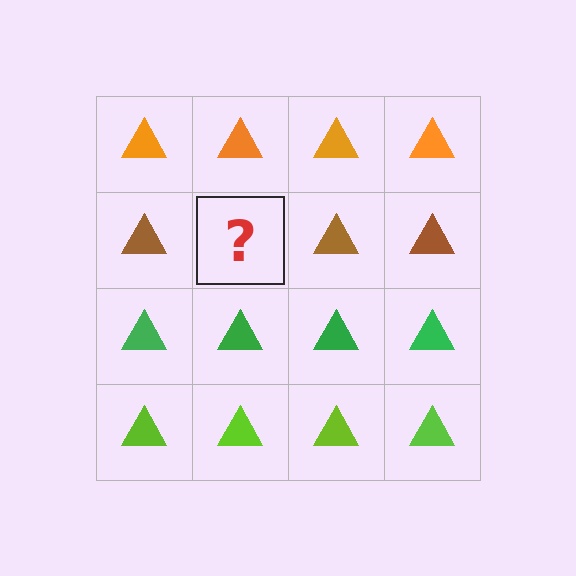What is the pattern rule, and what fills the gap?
The rule is that each row has a consistent color. The gap should be filled with a brown triangle.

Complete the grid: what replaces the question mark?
The question mark should be replaced with a brown triangle.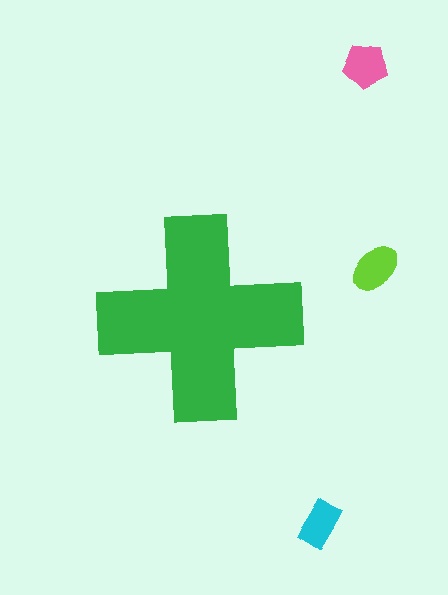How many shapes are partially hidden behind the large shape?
0 shapes are partially hidden.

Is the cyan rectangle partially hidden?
No, the cyan rectangle is fully visible.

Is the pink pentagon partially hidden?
No, the pink pentagon is fully visible.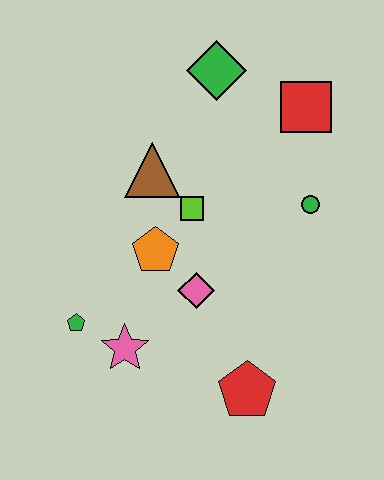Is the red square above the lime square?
Yes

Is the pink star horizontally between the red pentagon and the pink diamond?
No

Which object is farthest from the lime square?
The red pentagon is farthest from the lime square.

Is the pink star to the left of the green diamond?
Yes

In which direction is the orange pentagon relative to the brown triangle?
The orange pentagon is below the brown triangle.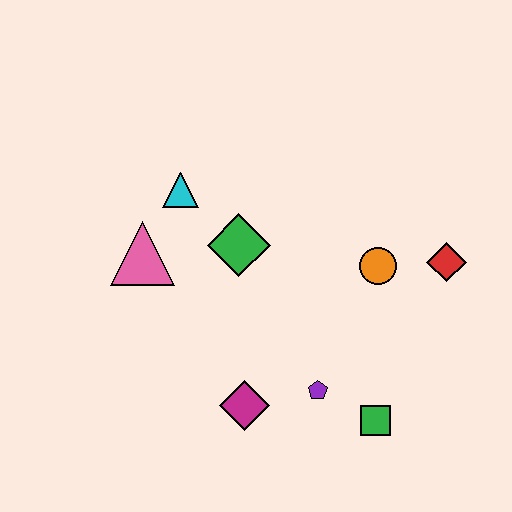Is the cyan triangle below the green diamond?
No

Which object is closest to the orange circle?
The red diamond is closest to the orange circle.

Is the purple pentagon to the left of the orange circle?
Yes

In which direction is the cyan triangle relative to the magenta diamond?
The cyan triangle is above the magenta diamond.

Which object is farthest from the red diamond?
The pink triangle is farthest from the red diamond.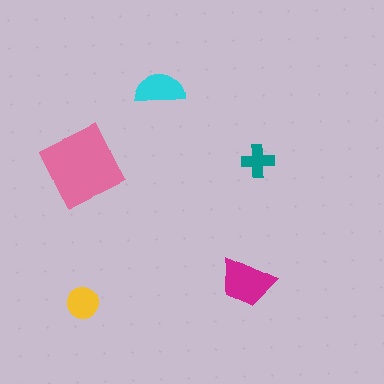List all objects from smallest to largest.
The teal cross, the yellow circle, the cyan semicircle, the magenta trapezoid, the pink diamond.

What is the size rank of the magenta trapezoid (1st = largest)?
2nd.